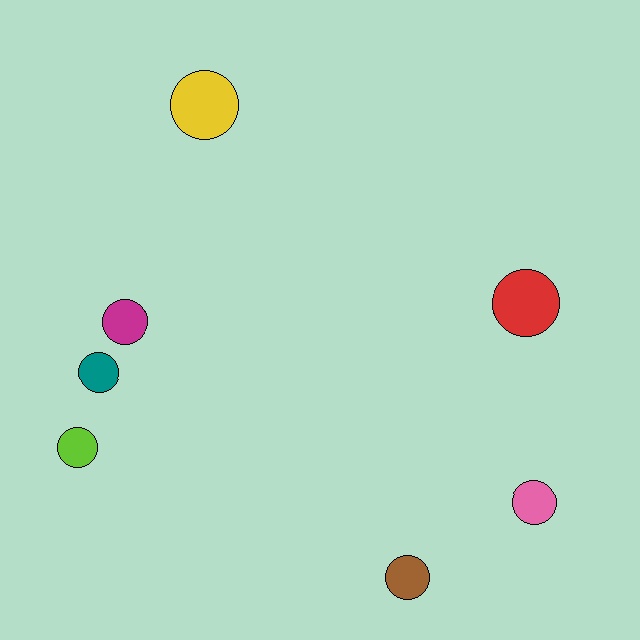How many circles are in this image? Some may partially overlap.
There are 7 circles.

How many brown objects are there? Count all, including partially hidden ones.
There is 1 brown object.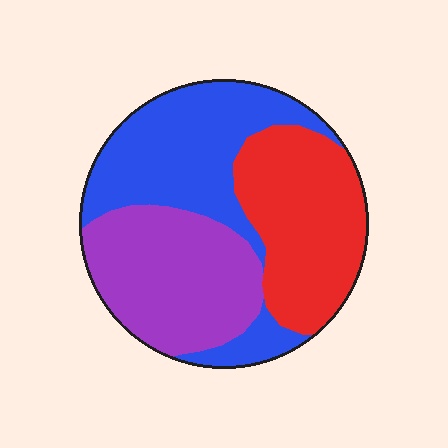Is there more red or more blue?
Blue.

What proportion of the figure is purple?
Purple covers around 30% of the figure.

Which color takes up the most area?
Blue, at roughly 35%.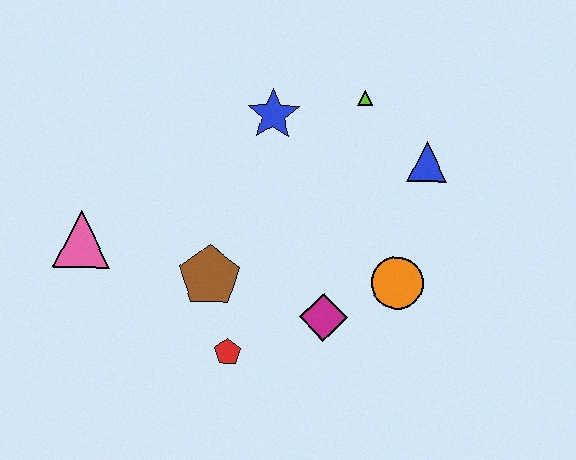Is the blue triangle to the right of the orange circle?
Yes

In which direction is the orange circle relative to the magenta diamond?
The orange circle is to the right of the magenta diamond.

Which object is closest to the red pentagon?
The brown pentagon is closest to the red pentagon.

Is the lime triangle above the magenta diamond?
Yes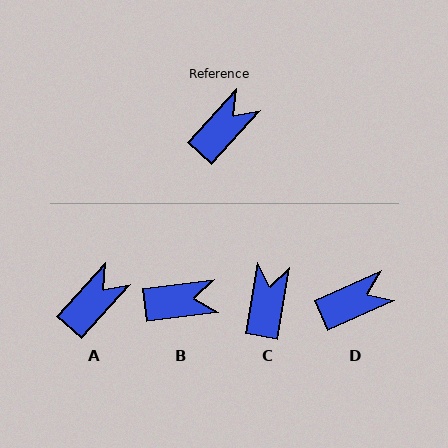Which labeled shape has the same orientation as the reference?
A.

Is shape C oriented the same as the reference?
No, it is off by about 33 degrees.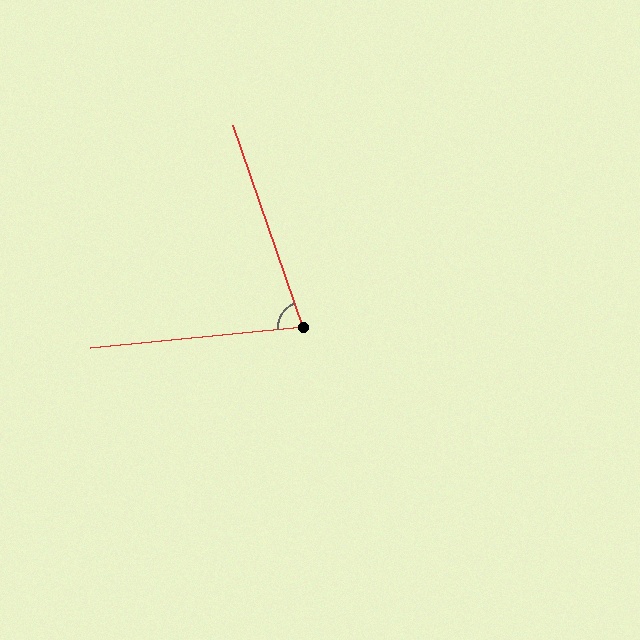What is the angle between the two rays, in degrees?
Approximately 76 degrees.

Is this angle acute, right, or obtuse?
It is acute.